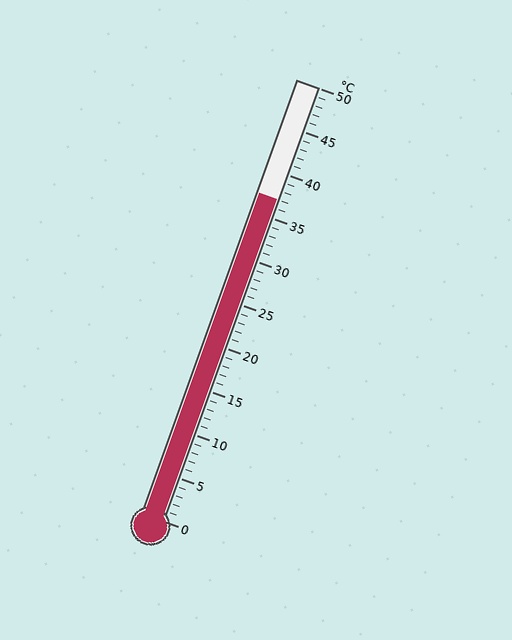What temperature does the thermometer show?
The thermometer shows approximately 37°C.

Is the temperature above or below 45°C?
The temperature is below 45°C.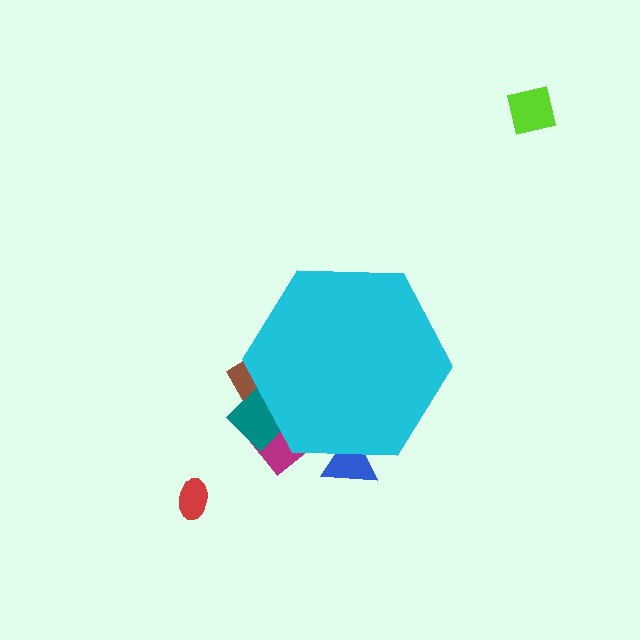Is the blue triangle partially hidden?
Yes, the blue triangle is partially hidden behind the cyan hexagon.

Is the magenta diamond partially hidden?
Yes, the magenta diamond is partially hidden behind the cyan hexagon.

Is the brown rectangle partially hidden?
Yes, the brown rectangle is partially hidden behind the cyan hexagon.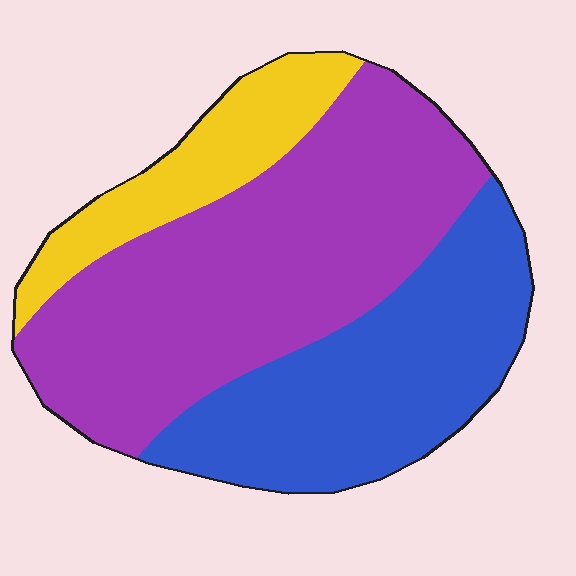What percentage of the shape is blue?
Blue covers roughly 35% of the shape.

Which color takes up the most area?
Purple, at roughly 50%.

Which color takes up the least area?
Yellow, at roughly 15%.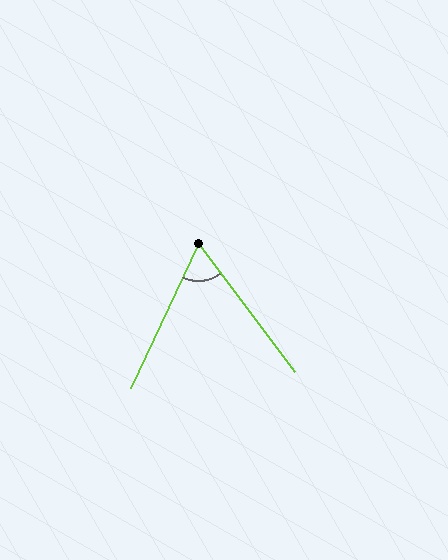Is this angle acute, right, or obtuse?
It is acute.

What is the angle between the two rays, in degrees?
Approximately 62 degrees.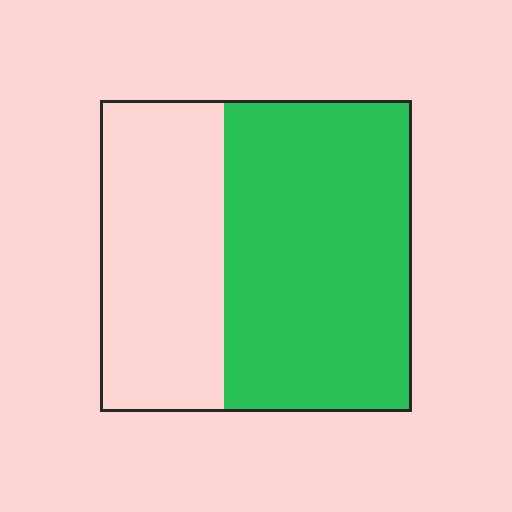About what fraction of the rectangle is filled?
About three fifths (3/5).